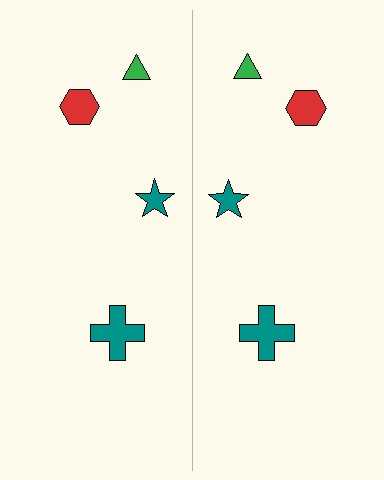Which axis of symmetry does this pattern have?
The pattern has a vertical axis of symmetry running through the center of the image.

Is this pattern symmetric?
Yes, this pattern has bilateral (reflection) symmetry.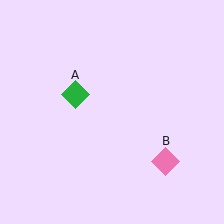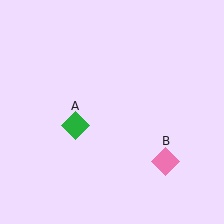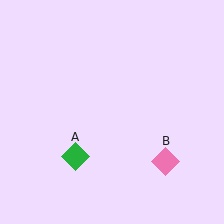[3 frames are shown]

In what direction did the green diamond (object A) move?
The green diamond (object A) moved down.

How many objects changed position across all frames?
1 object changed position: green diamond (object A).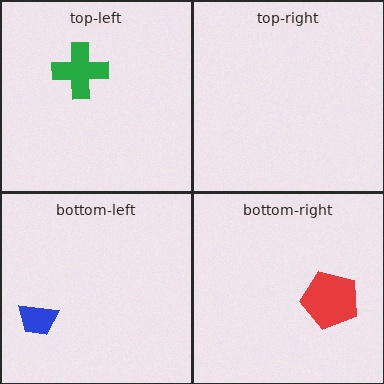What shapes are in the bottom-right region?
The red pentagon.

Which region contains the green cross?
The top-left region.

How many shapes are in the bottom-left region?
1.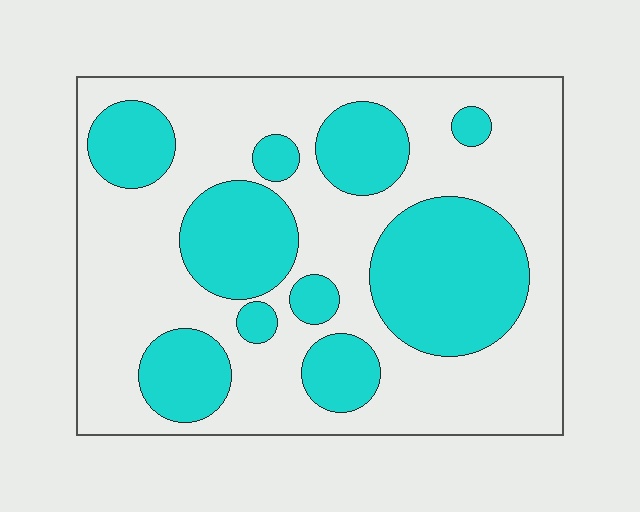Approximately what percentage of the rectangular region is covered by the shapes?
Approximately 35%.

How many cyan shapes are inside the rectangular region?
10.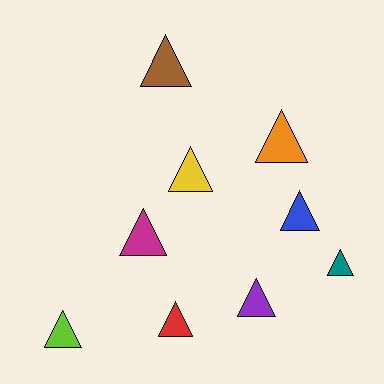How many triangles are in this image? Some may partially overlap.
There are 9 triangles.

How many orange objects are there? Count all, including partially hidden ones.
There is 1 orange object.